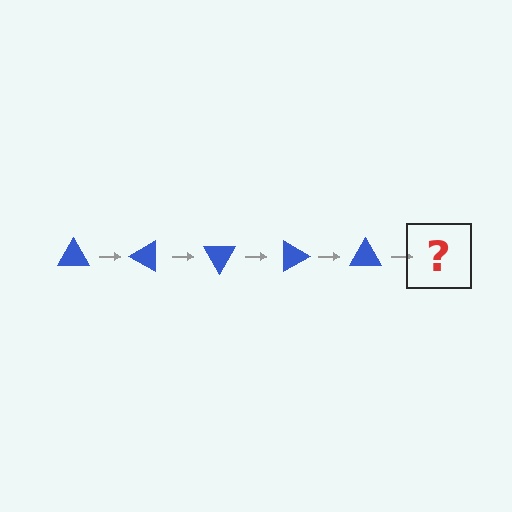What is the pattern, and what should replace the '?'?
The pattern is that the triangle rotates 30 degrees each step. The '?' should be a blue triangle rotated 150 degrees.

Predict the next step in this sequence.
The next step is a blue triangle rotated 150 degrees.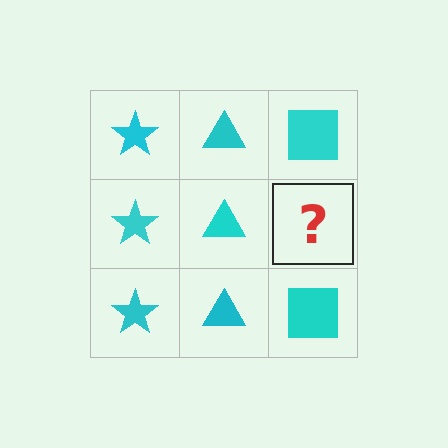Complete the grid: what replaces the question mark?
The question mark should be replaced with a cyan square.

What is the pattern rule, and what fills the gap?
The rule is that each column has a consistent shape. The gap should be filled with a cyan square.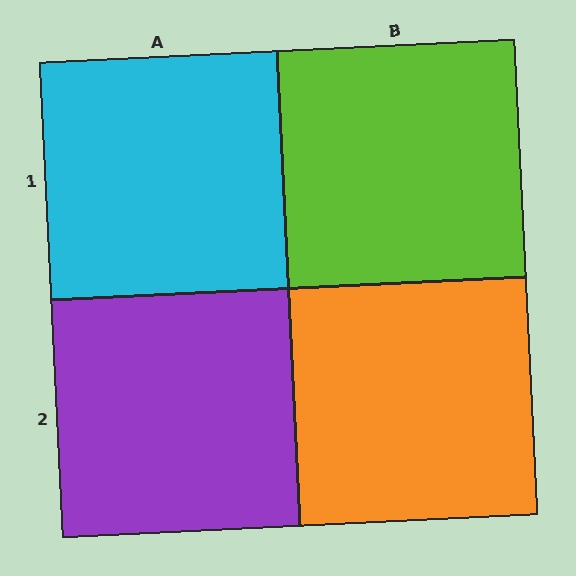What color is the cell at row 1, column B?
Lime.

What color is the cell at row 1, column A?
Cyan.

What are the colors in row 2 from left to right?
Purple, orange.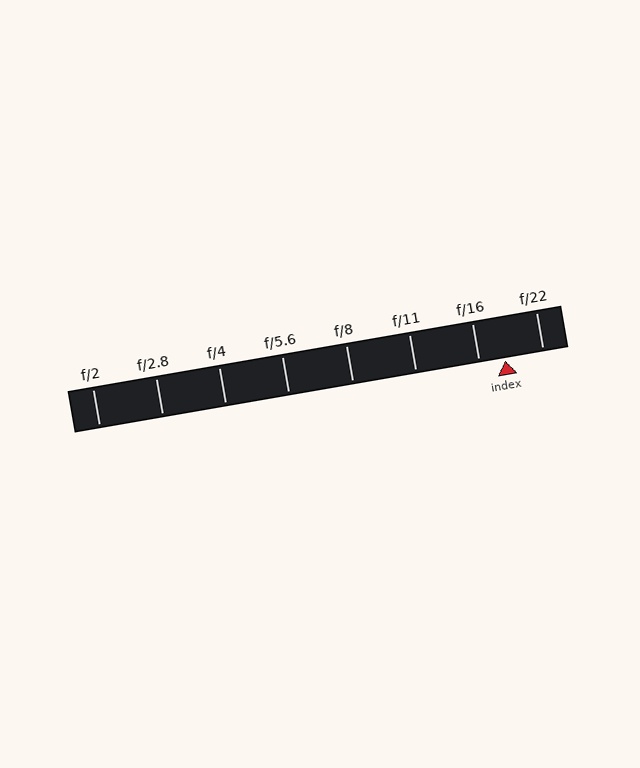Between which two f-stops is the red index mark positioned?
The index mark is between f/16 and f/22.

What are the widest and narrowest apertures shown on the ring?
The widest aperture shown is f/2 and the narrowest is f/22.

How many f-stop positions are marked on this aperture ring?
There are 8 f-stop positions marked.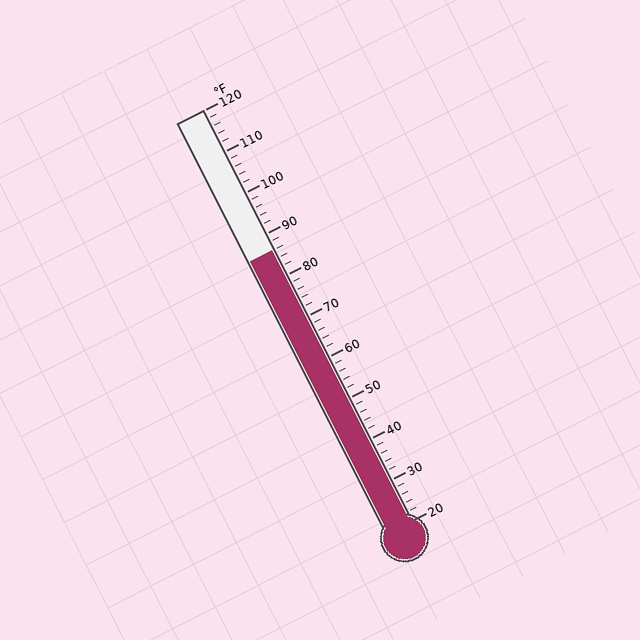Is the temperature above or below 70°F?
The temperature is above 70°F.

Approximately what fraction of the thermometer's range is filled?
The thermometer is filled to approximately 65% of its range.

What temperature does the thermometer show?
The thermometer shows approximately 86°F.